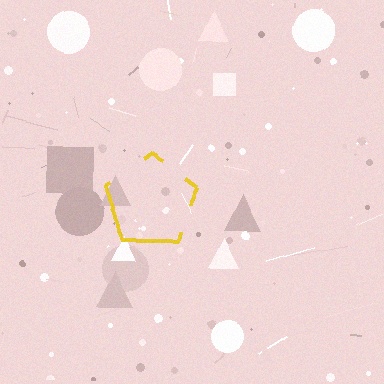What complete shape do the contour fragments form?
The contour fragments form a pentagon.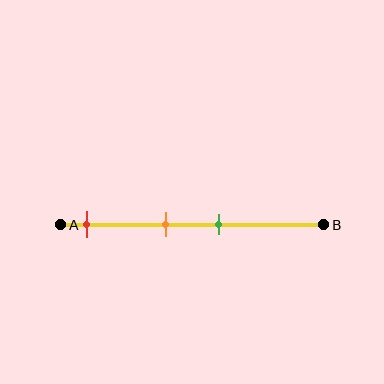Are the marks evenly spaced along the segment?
No, the marks are not evenly spaced.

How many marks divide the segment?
There are 3 marks dividing the segment.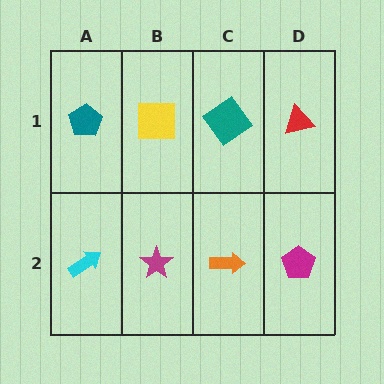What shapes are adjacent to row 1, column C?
An orange arrow (row 2, column C), a yellow square (row 1, column B), a red triangle (row 1, column D).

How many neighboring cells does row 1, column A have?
2.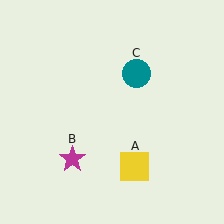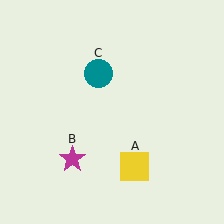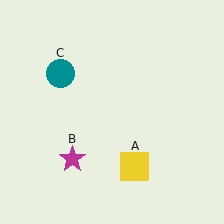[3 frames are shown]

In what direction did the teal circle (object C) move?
The teal circle (object C) moved left.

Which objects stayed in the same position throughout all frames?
Yellow square (object A) and magenta star (object B) remained stationary.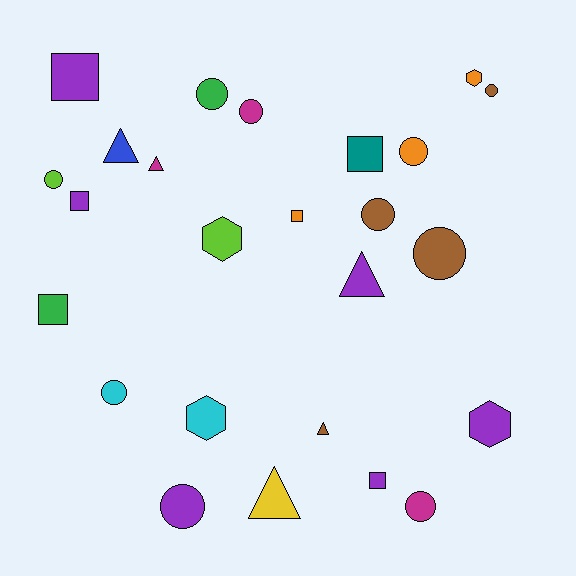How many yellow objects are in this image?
There is 1 yellow object.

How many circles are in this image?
There are 10 circles.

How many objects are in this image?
There are 25 objects.